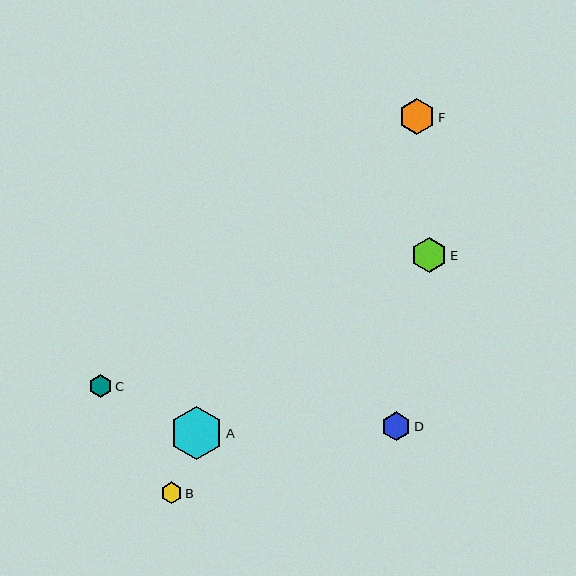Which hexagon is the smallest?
Hexagon B is the smallest with a size of approximately 22 pixels.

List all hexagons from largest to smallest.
From largest to smallest: A, F, E, D, C, B.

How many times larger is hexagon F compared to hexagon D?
Hexagon F is approximately 1.3 times the size of hexagon D.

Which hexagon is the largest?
Hexagon A is the largest with a size of approximately 53 pixels.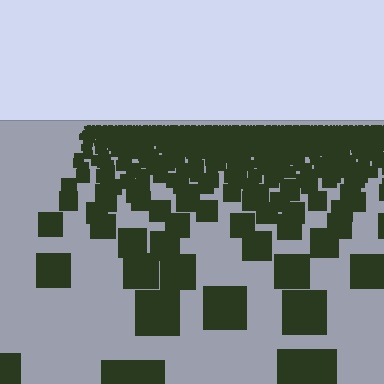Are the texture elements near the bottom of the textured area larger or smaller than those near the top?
Larger. Near the bottom, elements are closer to the viewer and appear at a bigger on-screen size.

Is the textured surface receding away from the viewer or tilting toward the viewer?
The surface is receding away from the viewer. Texture elements get smaller and denser toward the top.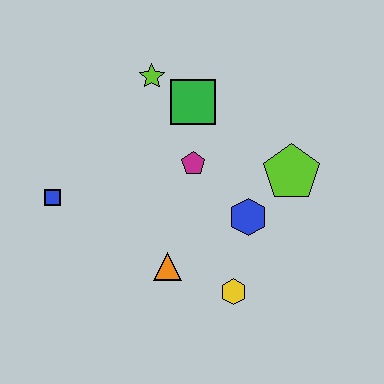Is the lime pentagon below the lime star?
Yes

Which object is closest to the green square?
The lime star is closest to the green square.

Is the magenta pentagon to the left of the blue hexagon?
Yes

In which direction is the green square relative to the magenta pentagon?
The green square is above the magenta pentagon.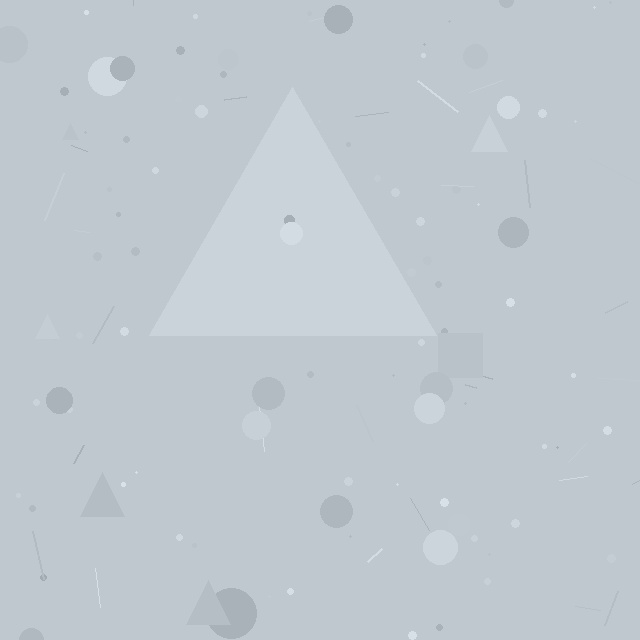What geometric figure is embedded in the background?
A triangle is embedded in the background.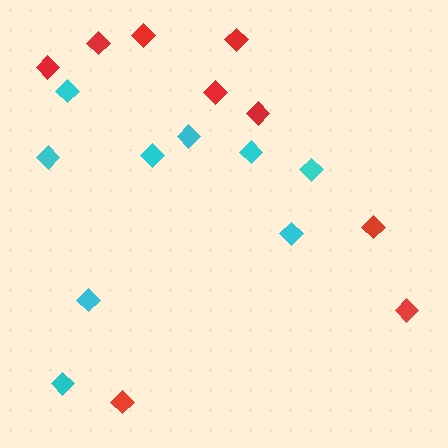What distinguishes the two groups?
There are 2 groups: one group of red diamonds (9) and one group of cyan diamonds (9).